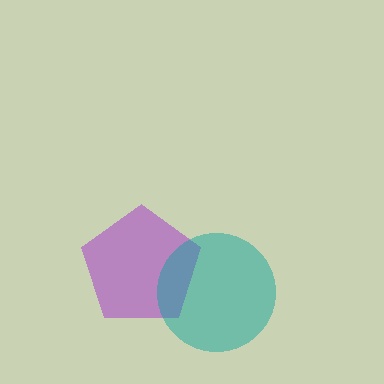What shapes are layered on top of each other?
The layered shapes are: a purple pentagon, a teal circle.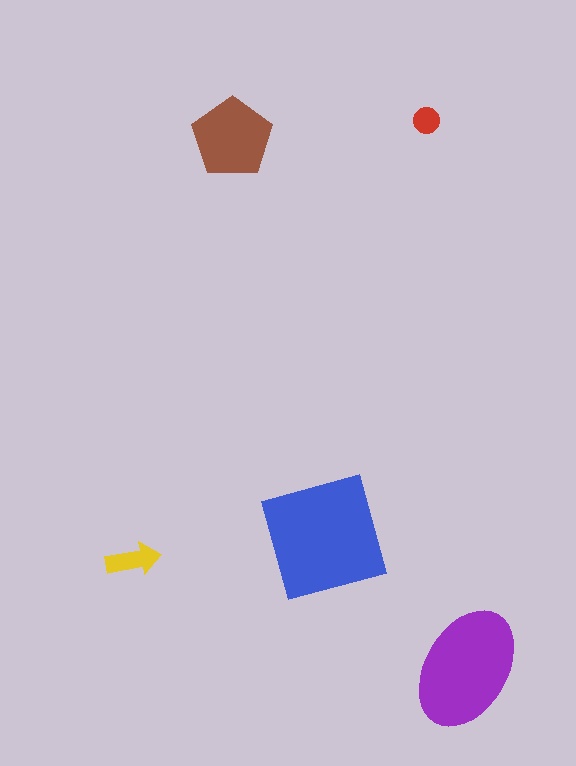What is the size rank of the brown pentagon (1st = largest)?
3rd.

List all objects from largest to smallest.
The blue square, the purple ellipse, the brown pentagon, the yellow arrow, the red circle.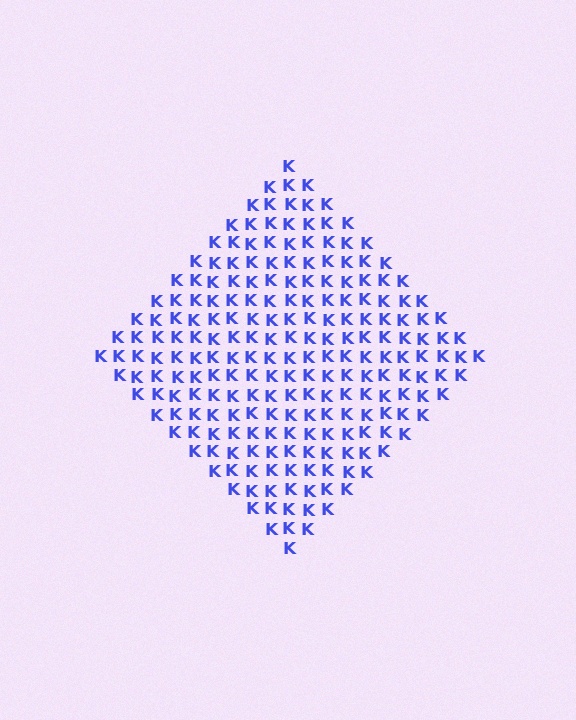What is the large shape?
The large shape is a diamond.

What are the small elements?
The small elements are letter K's.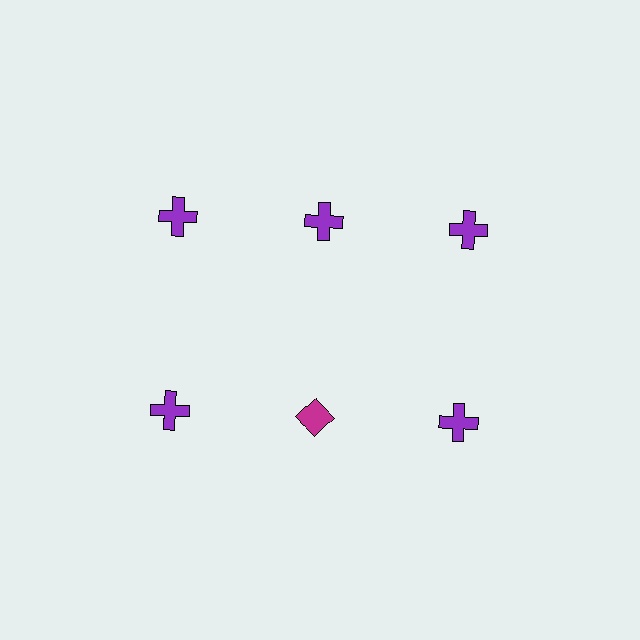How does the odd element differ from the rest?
It differs in both color (magenta instead of purple) and shape (diamond instead of cross).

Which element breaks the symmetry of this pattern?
The magenta diamond in the second row, second from left column breaks the symmetry. All other shapes are purple crosses.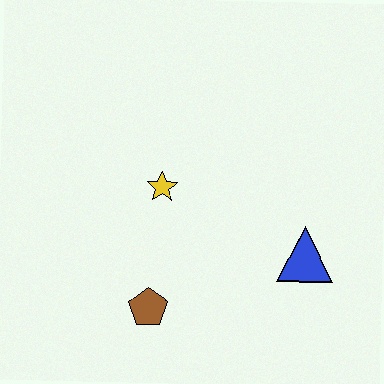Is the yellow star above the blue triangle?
Yes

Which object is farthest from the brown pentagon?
The blue triangle is farthest from the brown pentagon.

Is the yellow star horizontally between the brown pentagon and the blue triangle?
Yes